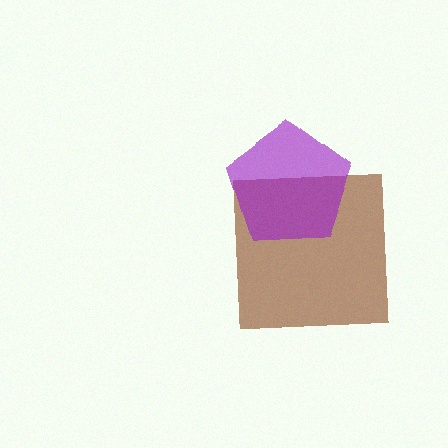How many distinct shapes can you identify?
There are 2 distinct shapes: a brown square, a purple pentagon.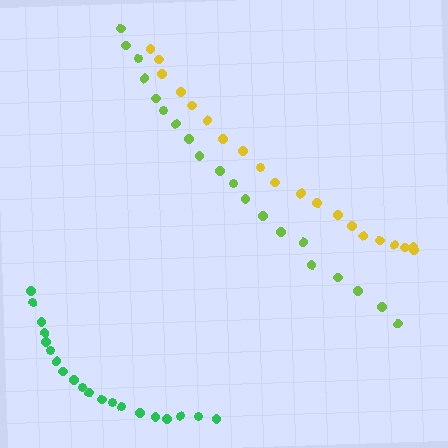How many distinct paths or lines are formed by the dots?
There are 3 distinct paths.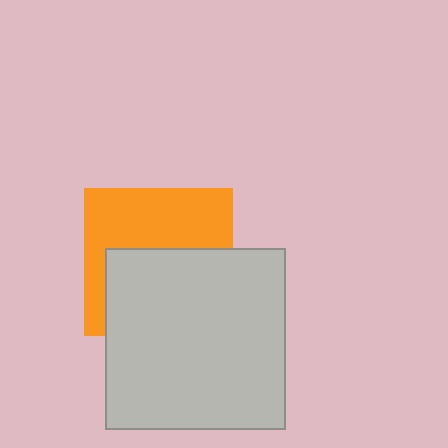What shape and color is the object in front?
The object in front is a light gray square.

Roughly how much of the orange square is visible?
About half of it is visible (roughly 49%).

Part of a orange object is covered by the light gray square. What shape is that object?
It is a square.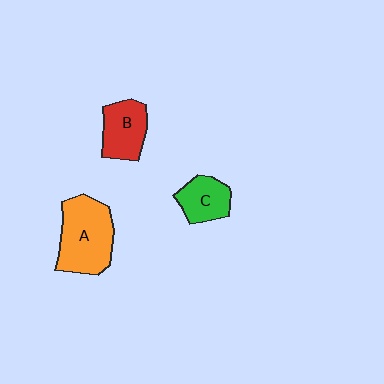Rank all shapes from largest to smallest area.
From largest to smallest: A (orange), B (red), C (green).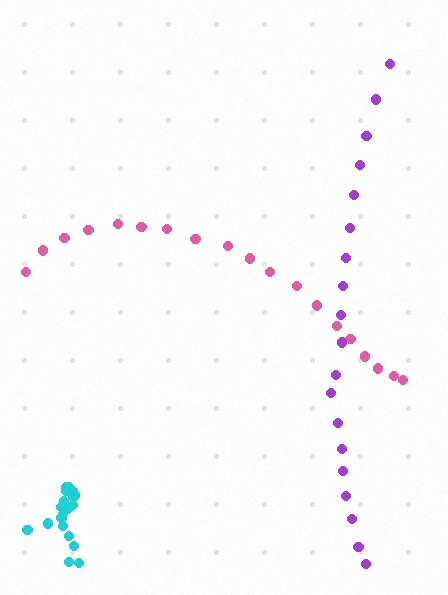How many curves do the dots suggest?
There are 3 distinct paths.